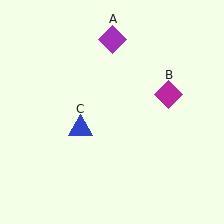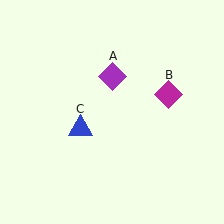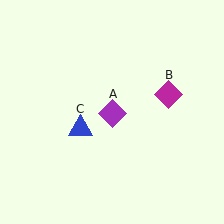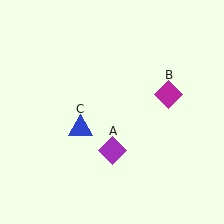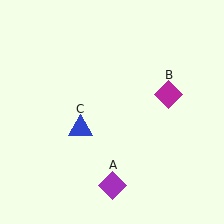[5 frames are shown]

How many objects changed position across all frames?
1 object changed position: purple diamond (object A).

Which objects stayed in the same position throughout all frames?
Magenta diamond (object B) and blue triangle (object C) remained stationary.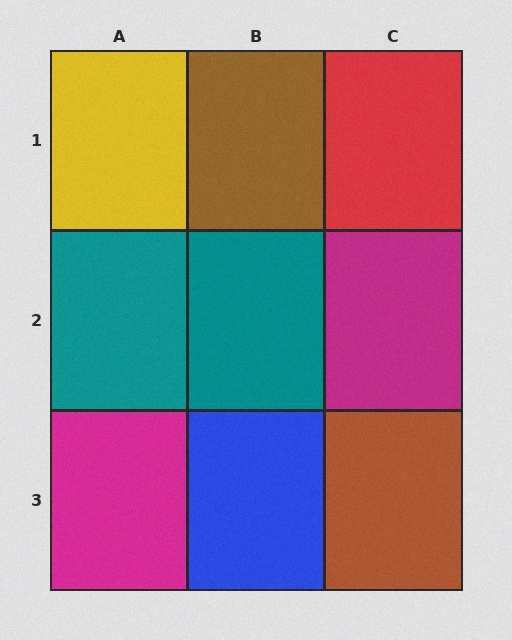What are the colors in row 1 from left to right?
Yellow, brown, red.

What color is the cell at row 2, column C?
Magenta.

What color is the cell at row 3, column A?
Magenta.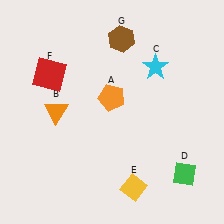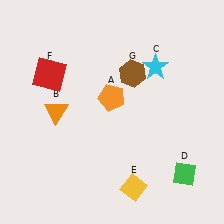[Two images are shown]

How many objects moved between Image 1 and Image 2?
1 object moved between the two images.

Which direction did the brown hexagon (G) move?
The brown hexagon (G) moved down.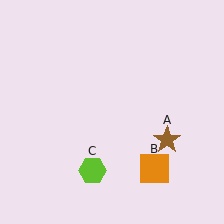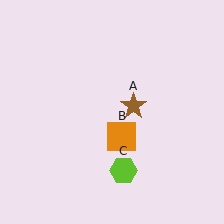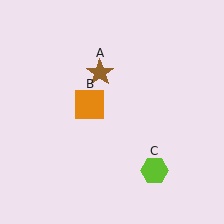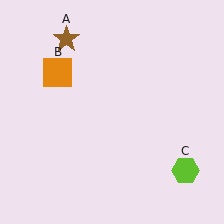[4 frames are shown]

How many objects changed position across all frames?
3 objects changed position: brown star (object A), orange square (object B), lime hexagon (object C).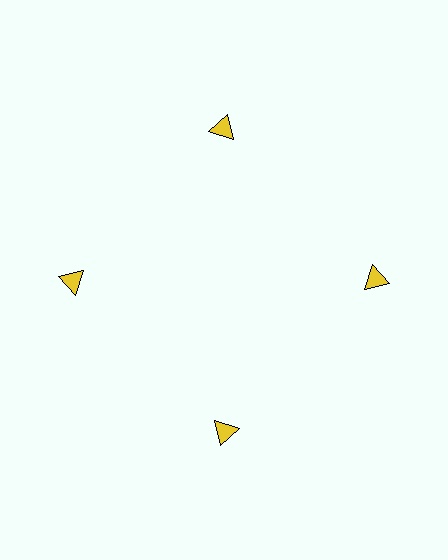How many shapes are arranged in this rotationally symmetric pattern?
There are 4 shapes, arranged in 4 groups of 1.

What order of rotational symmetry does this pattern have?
This pattern has 4-fold rotational symmetry.